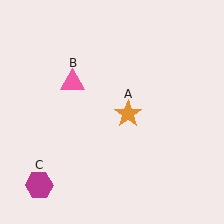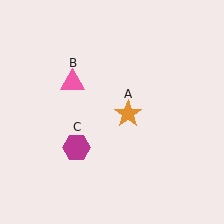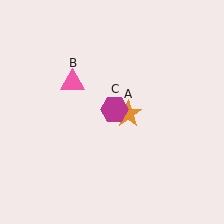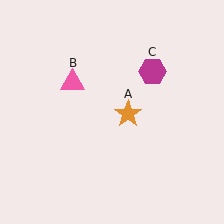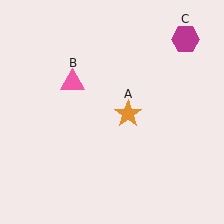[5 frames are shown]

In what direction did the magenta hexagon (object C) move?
The magenta hexagon (object C) moved up and to the right.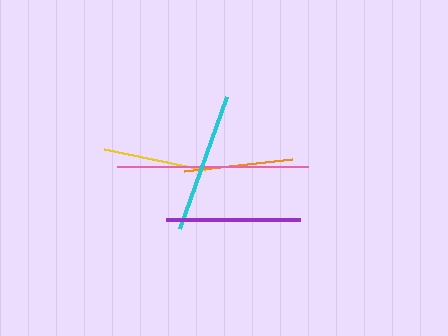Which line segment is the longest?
The pink line is the longest at approximately 191 pixels.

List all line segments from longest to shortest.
From longest to shortest: pink, cyan, purple, orange, yellow.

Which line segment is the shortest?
The yellow line is the shortest at approximately 104 pixels.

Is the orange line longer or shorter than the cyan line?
The cyan line is longer than the orange line.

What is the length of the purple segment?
The purple segment is approximately 134 pixels long.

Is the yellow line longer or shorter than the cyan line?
The cyan line is longer than the yellow line.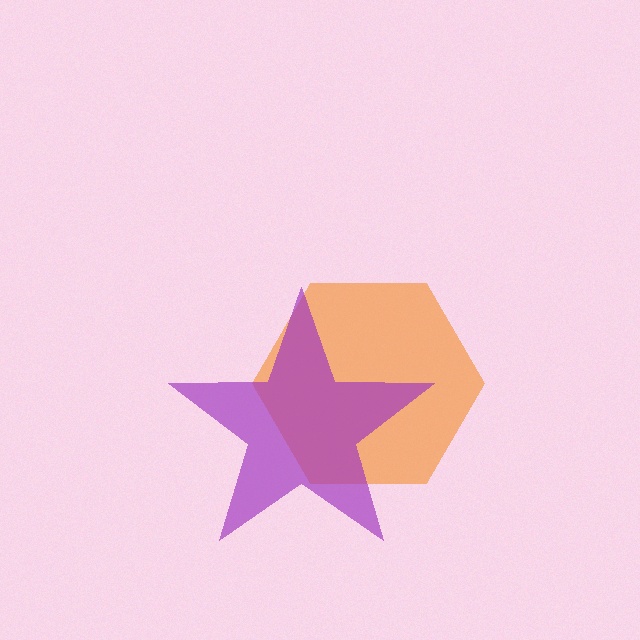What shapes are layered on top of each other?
The layered shapes are: an orange hexagon, a purple star.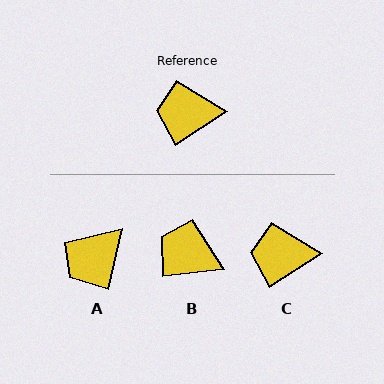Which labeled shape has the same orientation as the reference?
C.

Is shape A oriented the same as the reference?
No, it is off by about 44 degrees.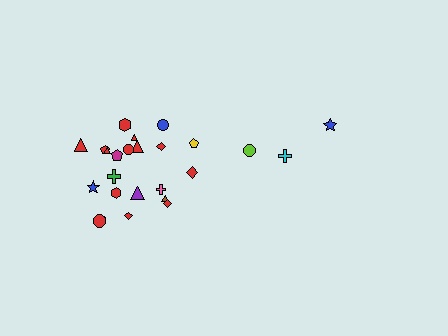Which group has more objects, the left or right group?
The left group.